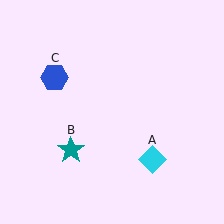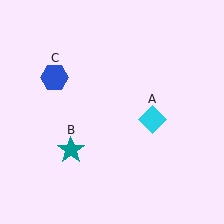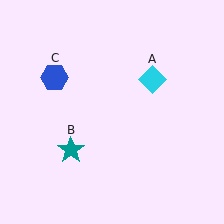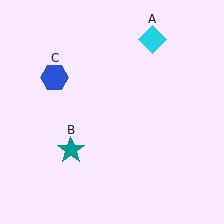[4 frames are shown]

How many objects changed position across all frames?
1 object changed position: cyan diamond (object A).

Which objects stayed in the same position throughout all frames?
Teal star (object B) and blue hexagon (object C) remained stationary.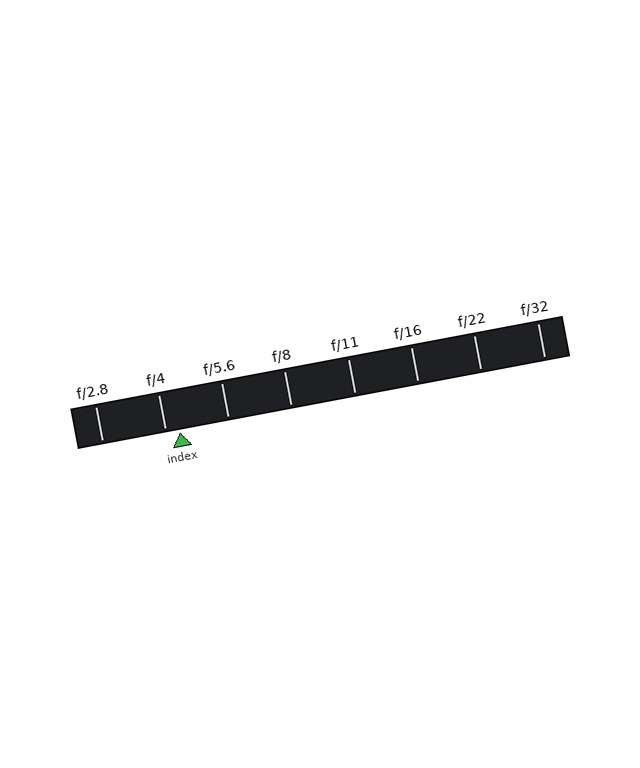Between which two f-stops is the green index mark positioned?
The index mark is between f/4 and f/5.6.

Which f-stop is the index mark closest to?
The index mark is closest to f/4.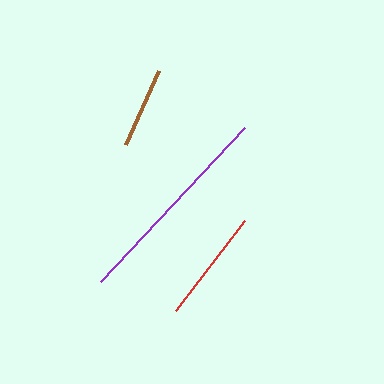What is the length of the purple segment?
The purple segment is approximately 211 pixels long.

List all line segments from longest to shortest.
From longest to shortest: purple, red, brown.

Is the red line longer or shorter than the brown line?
The red line is longer than the brown line.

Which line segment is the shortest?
The brown line is the shortest at approximately 81 pixels.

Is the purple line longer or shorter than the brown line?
The purple line is longer than the brown line.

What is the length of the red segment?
The red segment is approximately 114 pixels long.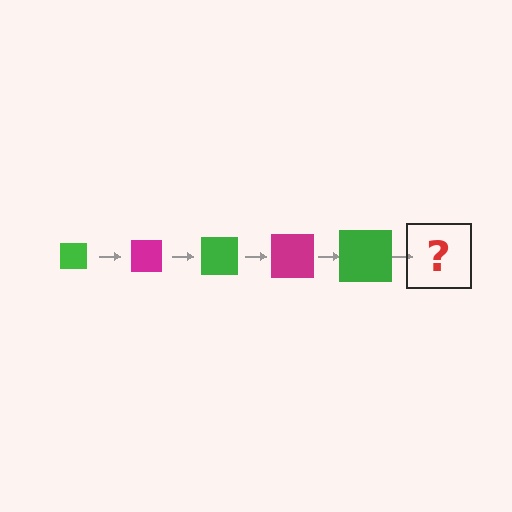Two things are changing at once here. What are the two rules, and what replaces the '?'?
The two rules are that the square grows larger each step and the color cycles through green and magenta. The '?' should be a magenta square, larger than the previous one.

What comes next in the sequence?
The next element should be a magenta square, larger than the previous one.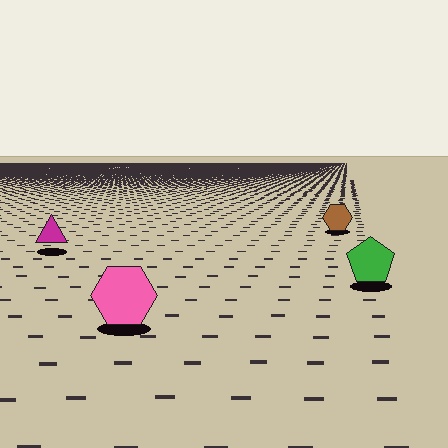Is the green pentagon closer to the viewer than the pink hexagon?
No. The pink hexagon is closer — you can tell from the texture gradient: the ground texture is coarser near it.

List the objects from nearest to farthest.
From nearest to farthest: the pink hexagon, the green pentagon, the magenta triangle, the brown hexagon.